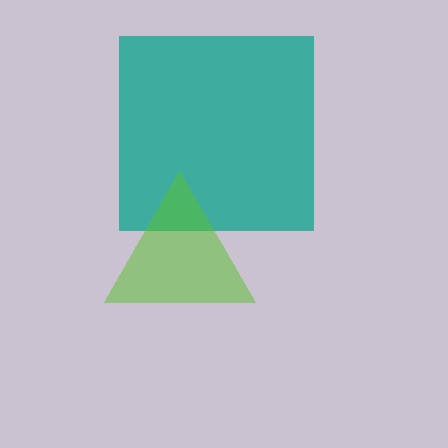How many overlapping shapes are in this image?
There are 2 overlapping shapes in the image.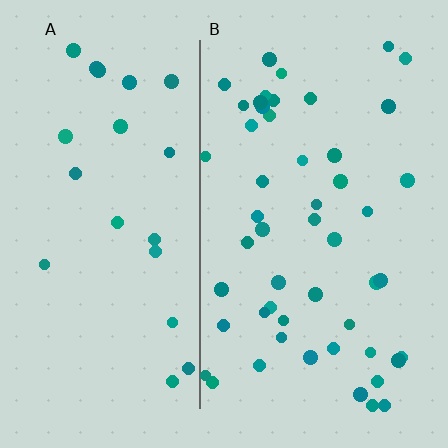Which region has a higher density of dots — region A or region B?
B (the right).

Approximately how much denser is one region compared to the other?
Approximately 2.4× — region B over region A.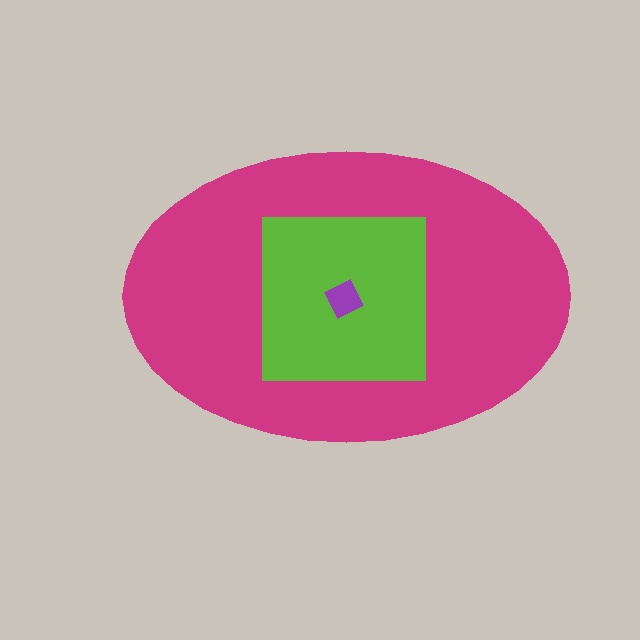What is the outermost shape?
The magenta ellipse.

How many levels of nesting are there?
3.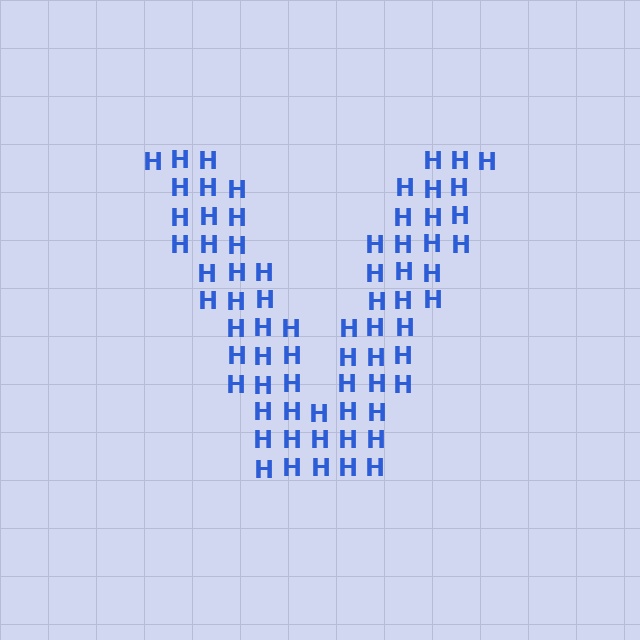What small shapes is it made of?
It is made of small letter H's.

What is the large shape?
The large shape is the letter V.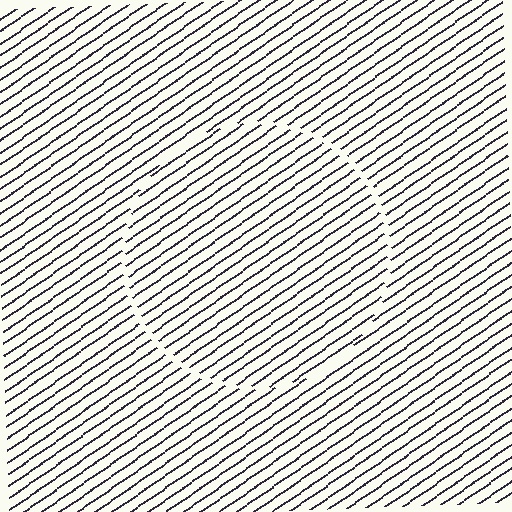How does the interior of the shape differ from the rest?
The interior of the shape contains the same grating, shifted by half a period — the contour is defined by the phase discontinuity where line-ends from the inner and outer gratings abut.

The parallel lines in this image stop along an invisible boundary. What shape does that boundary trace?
An illusory circle. The interior of the shape contains the same grating, shifted by half a period — the contour is defined by the phase discontinuity where line-ends from the inner and outer gratings abut.